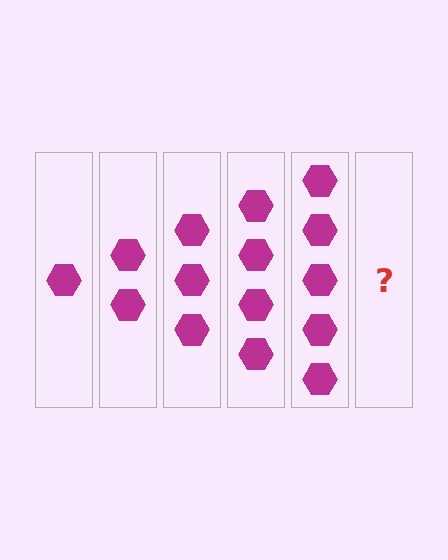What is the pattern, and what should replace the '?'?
The pattern is that each step adds one more hexagon. The '?' should be 6 hexagons.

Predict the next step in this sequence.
The next step is 6 hexagons.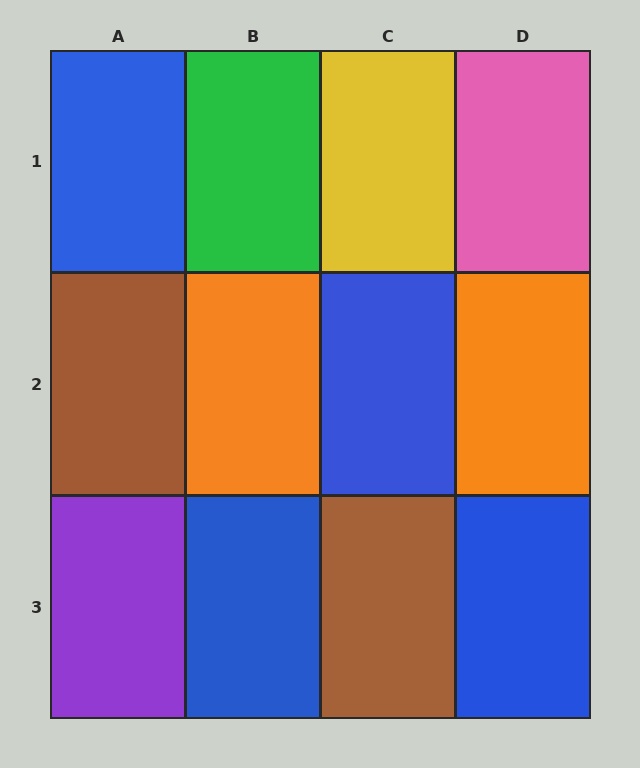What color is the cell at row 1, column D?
Pink.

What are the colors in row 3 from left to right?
Purple, blue, brown, blue.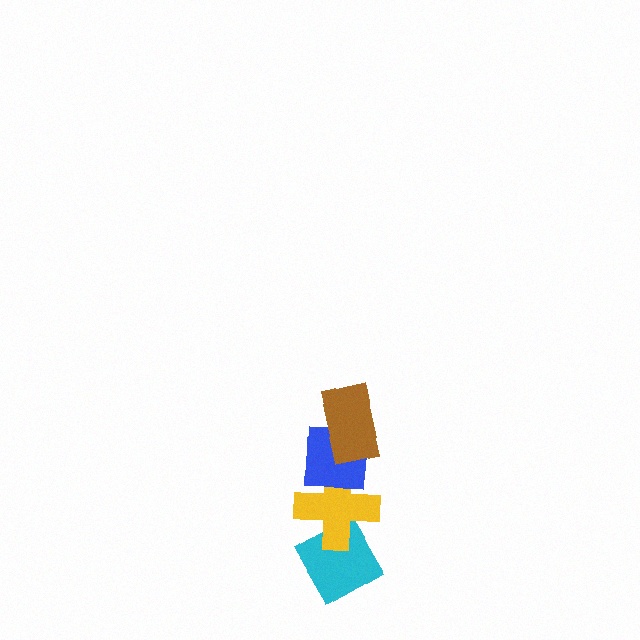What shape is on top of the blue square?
The brown rectangle is on top of the blue square.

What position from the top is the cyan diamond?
The cyan diamond is 4th from the top.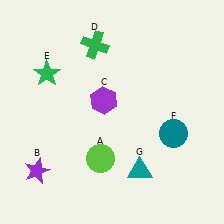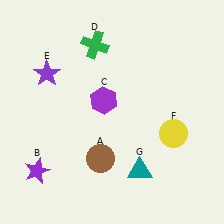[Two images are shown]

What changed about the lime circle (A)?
In Image 1, A is lime. In Image 2, it changed to brown.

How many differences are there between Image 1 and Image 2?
There are 3 differences between the two images.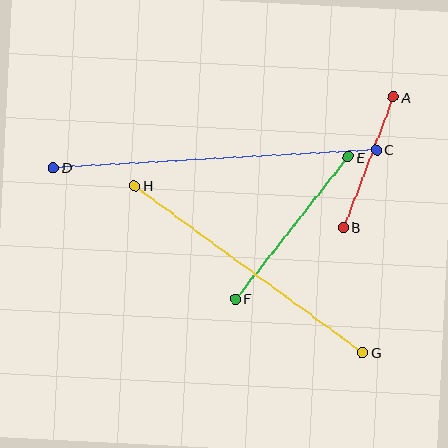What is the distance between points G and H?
The distance is approximately 282 pixels.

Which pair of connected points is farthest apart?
Points C and D are farthest apart.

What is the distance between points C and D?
The distance is approximately 323 pixels.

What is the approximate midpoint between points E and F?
The midpoint is at approximately (292, 228) pixels.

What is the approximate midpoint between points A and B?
The midpoint is at approximately (368, 162) pixels.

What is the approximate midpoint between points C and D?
The midpoint is at approximately (215, 159) pixels.